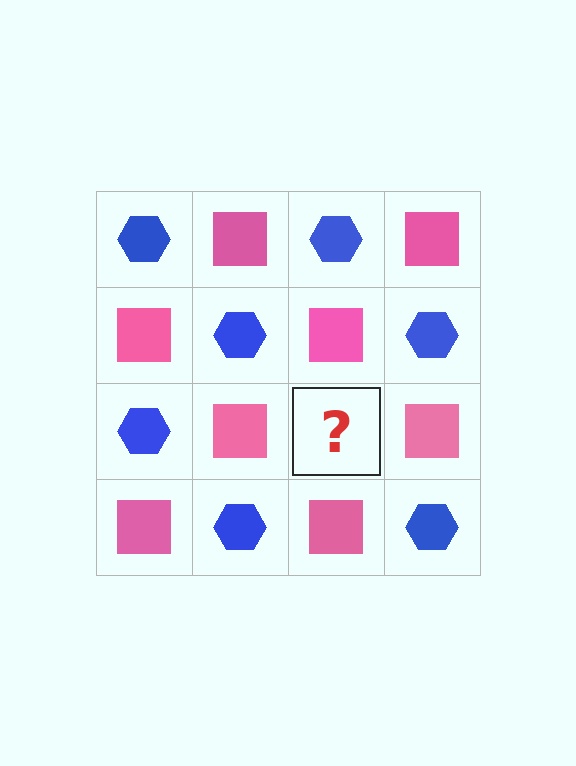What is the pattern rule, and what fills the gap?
The rule is that it alternates blue hexagon and pink square in a checkerboard pattern. The gap should be filled with a blue hexagon.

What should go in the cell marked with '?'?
The missing cell should contain a blue hexagon.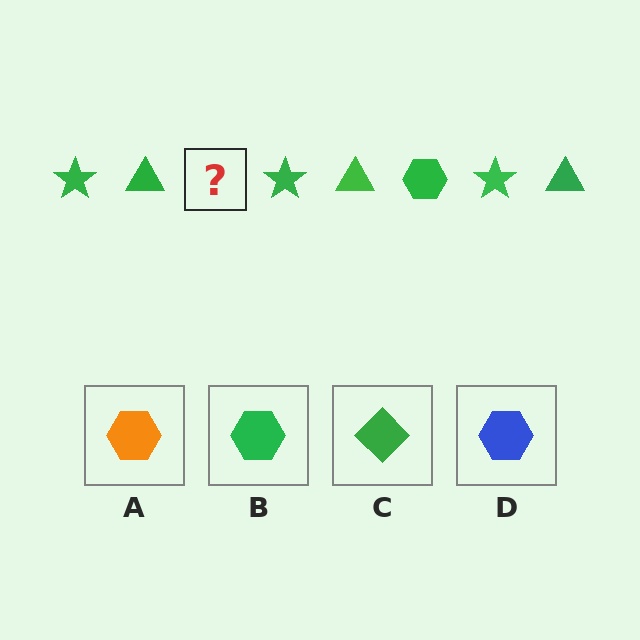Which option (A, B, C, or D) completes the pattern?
B.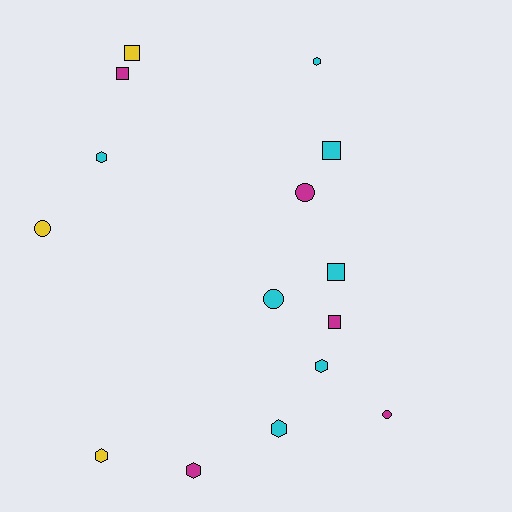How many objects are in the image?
There are 15 objects.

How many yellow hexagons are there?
There is 1 yellow hexagon.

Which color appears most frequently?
Cyan, with 7 objects.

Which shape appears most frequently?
Hexagon, with 6 objects.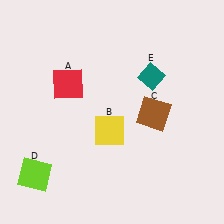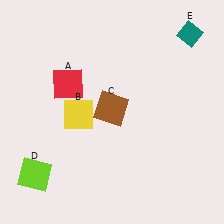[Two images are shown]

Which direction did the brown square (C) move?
The brown square (C) moved left.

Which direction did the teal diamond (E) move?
The teal diamond (E) moved up.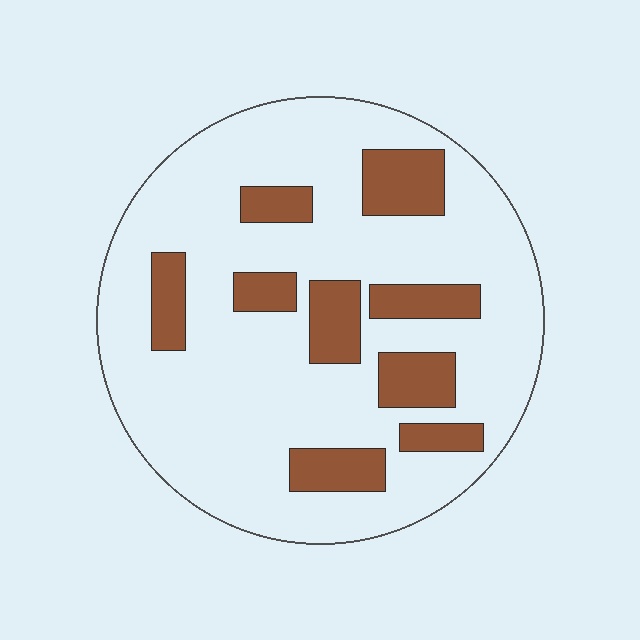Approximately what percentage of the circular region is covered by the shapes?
Approximately 20%.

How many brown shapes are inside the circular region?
9.